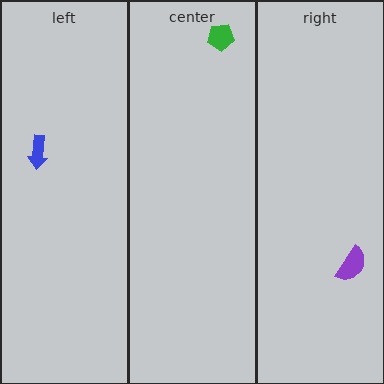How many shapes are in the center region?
1.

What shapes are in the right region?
The purple semicircle.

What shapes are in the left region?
The blue arrow.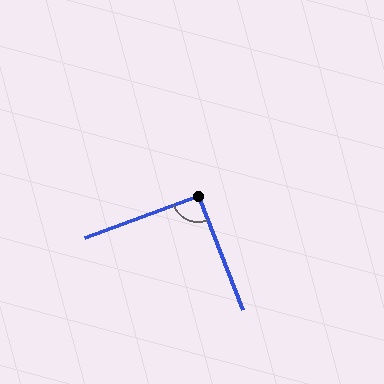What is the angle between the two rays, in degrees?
Approximately 91 degrees.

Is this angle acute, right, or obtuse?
It is approximately a right angle.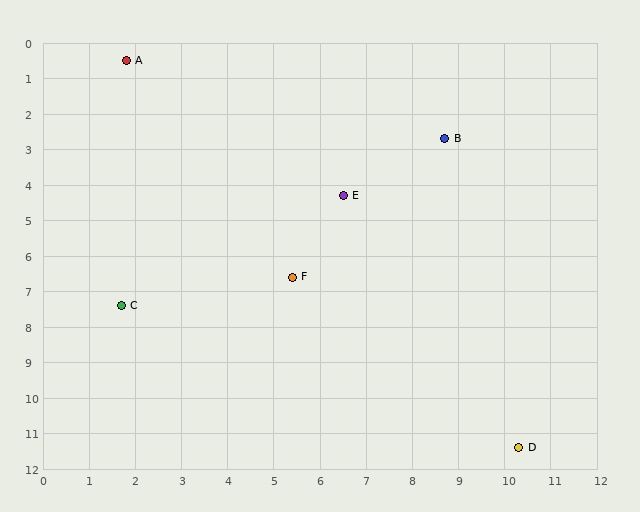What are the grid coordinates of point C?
Point C is at approximately (1.7, 7.4).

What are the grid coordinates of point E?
Point E is at approximately (6.5, 4.3).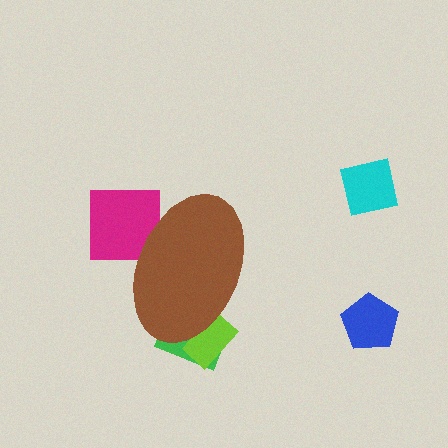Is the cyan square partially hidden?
No, the cyan square is fully visible.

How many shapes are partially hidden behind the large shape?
3 shapes are partially hidden.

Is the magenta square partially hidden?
Yes, the magenta square is partially hidden behind the brown ellipse.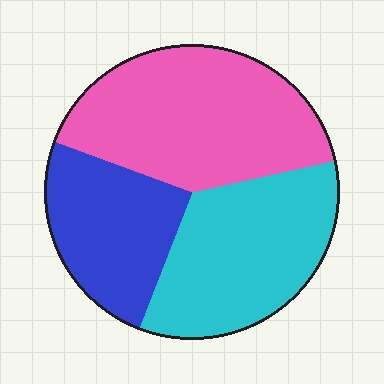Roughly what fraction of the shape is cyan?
Cyan covers around 35% of the shape.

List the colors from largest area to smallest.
From largest to smallest: pink, cyan, blue.